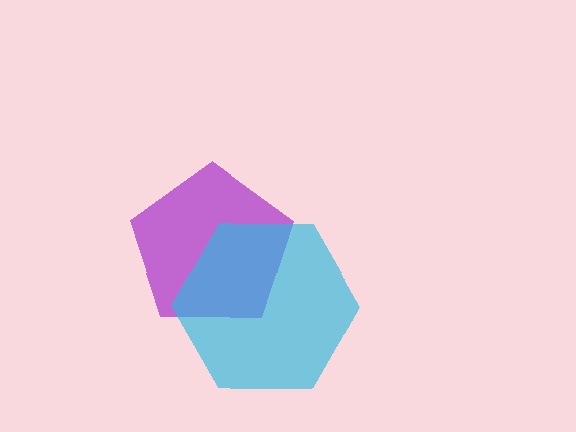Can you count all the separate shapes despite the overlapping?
Yes, there are 2 separate shapes.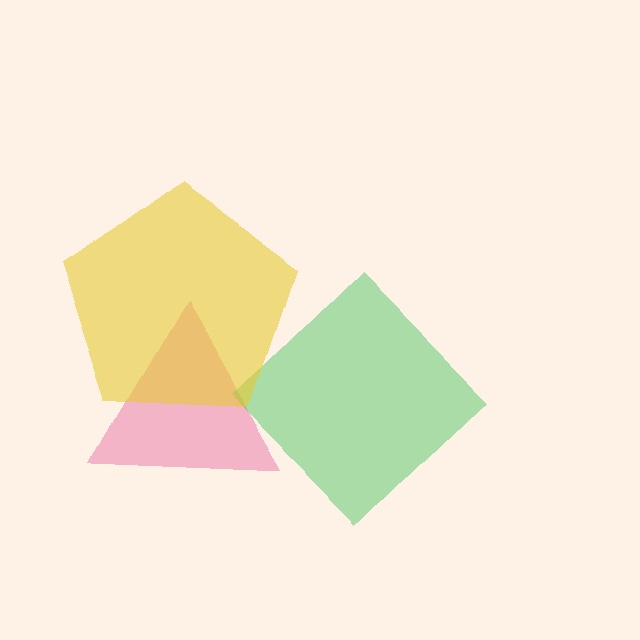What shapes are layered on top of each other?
The layered shapes are: a pink triangle, a green diamond, a yellow pentagon.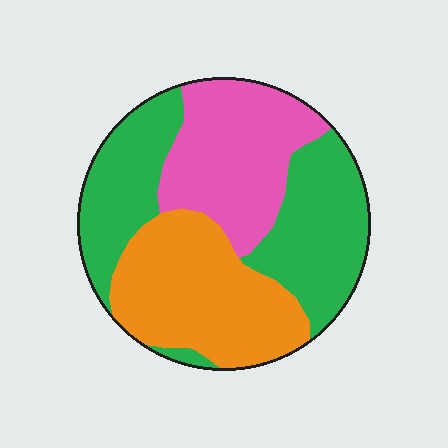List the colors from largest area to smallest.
From largest to smallest: green, orange, pink.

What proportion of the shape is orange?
Orange takes up about one third (1/3) of the shape.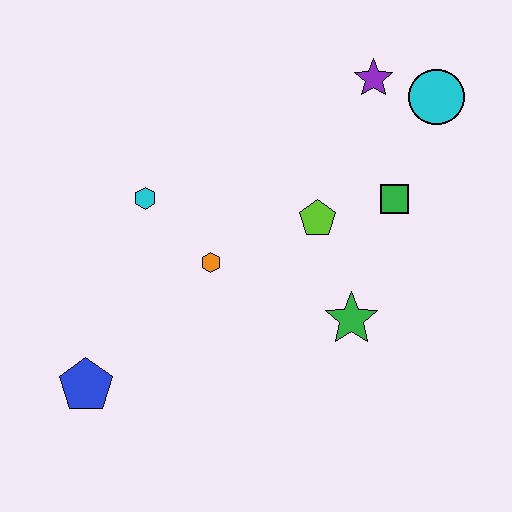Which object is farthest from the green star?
The blue pentagon is farthest from the green star.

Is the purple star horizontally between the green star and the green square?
Yes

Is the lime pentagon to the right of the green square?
No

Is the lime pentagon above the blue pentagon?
Yes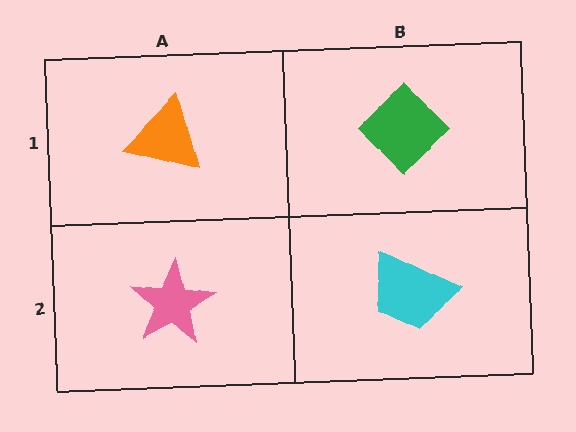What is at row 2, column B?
A cyan trapezoid.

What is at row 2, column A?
A pink star.